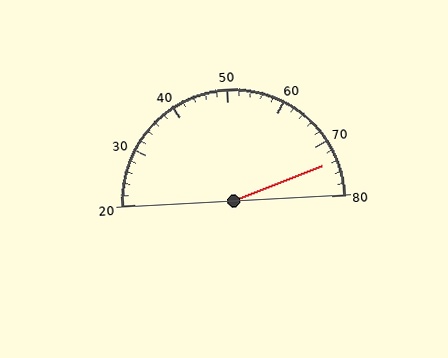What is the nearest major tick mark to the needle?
The nearest major tick mark is 70.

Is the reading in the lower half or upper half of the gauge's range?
The reading is in the upper half of the range (20 to 80).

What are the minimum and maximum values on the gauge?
The gauge ranges from 20 to 80.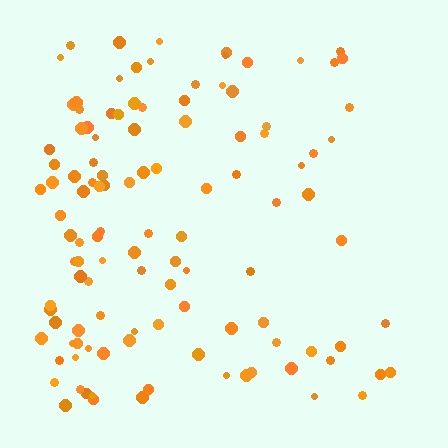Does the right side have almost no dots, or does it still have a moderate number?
Still a moderate number, just noticeably fewer than the left.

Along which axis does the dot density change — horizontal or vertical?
Horizontal.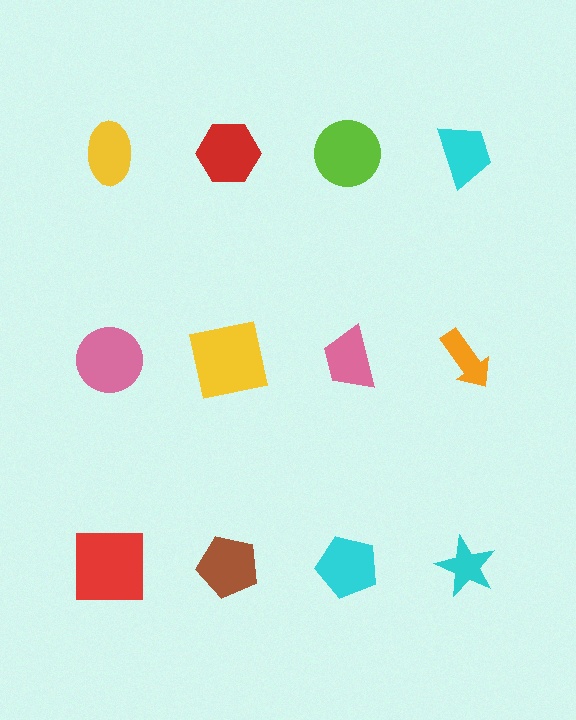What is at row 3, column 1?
A red square.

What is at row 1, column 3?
A lime circle.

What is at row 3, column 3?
A cyan pentagon.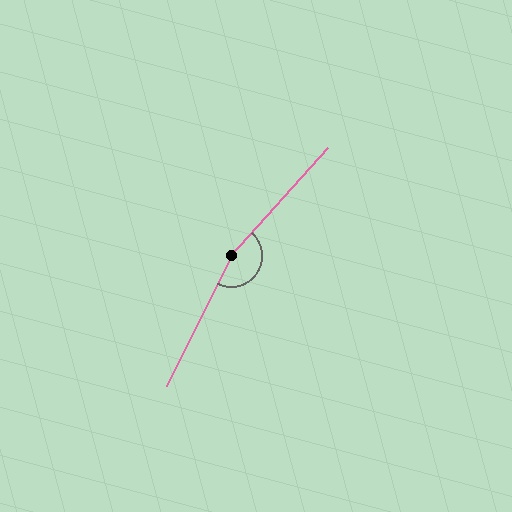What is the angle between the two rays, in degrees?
Approximately 165 degrees.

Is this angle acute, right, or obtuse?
It is obtuse.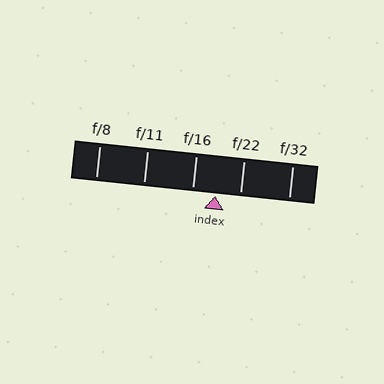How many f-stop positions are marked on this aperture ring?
There are 5 f-stop positions marked.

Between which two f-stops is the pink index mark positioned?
The index mark is between f/16 and f/22.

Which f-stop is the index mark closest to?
The index mark is closest to f/16.